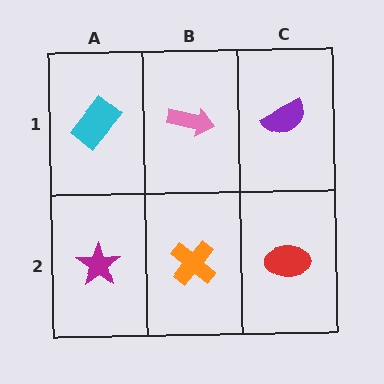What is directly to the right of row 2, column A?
An orange cross.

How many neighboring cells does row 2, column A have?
2.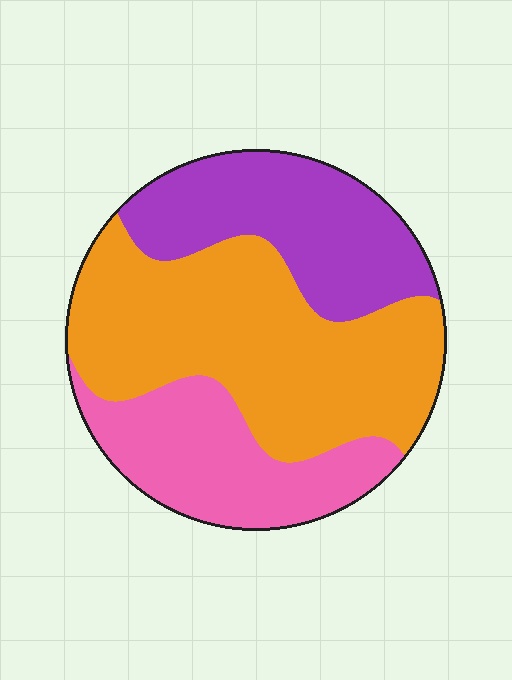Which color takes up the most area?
Orange, at roughly 50%.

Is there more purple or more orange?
Orange.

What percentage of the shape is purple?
Purple covers about 25% of the shape.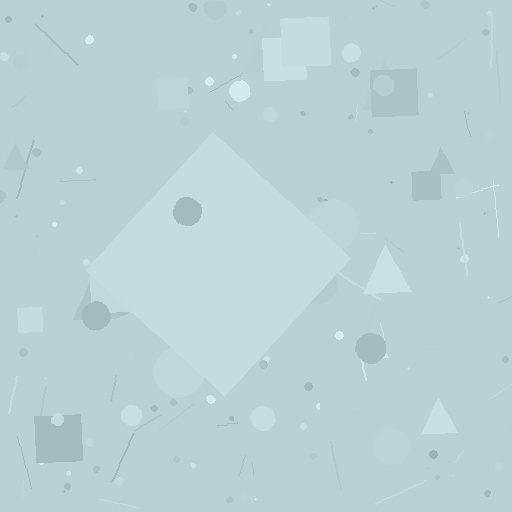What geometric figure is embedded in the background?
A diamond is embedded in the background.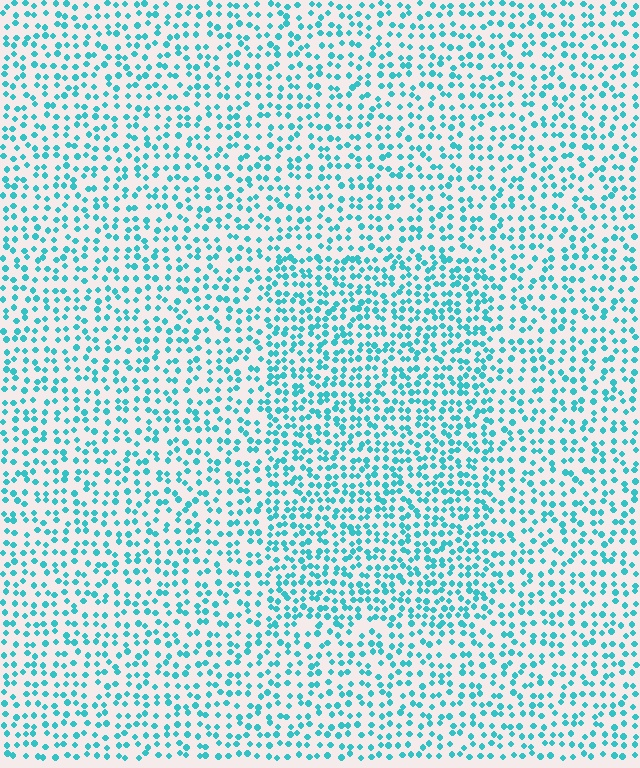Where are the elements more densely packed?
The elements are more densely packed inside the rectangle boundary.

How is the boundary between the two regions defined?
The boundary is defined by a change in element density (approximately 1.5x ratio). All elements are the same color, size, and shape.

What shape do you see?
I see a rectangle.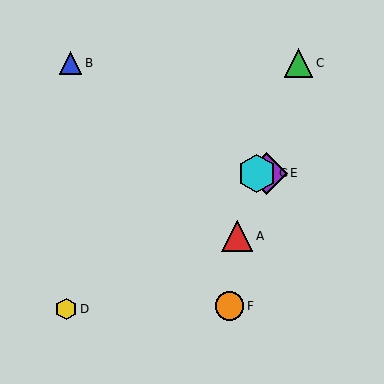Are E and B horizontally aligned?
No, E is at y≈173 and B is at y≈63.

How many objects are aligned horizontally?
2 objects (E, G) are aligned horizontally.